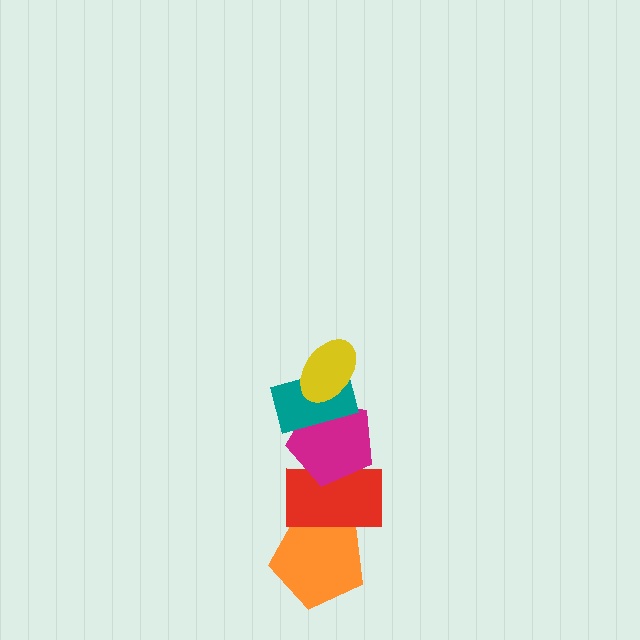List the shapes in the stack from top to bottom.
From top to bottom: the yellow ellipse, the teal rectangle, the magenta pentagon, the red rectangle, the orange pentagon.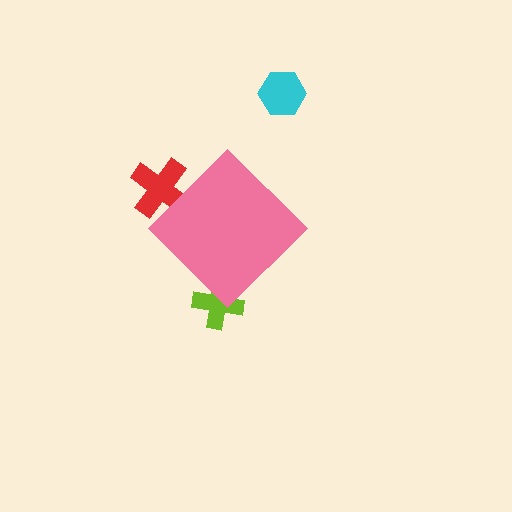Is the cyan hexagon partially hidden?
No, the cyan hexagon is fully visible.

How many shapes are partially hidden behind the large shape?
2 shapes are partially hidden.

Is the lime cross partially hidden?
Yes, the lime cross is partially hidden behind the pink diamond.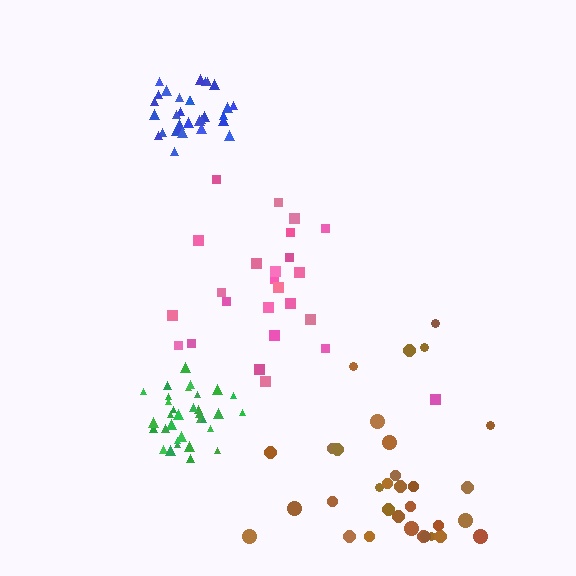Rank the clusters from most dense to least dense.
blue, green, pink, brown.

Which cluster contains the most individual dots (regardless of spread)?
Green (33).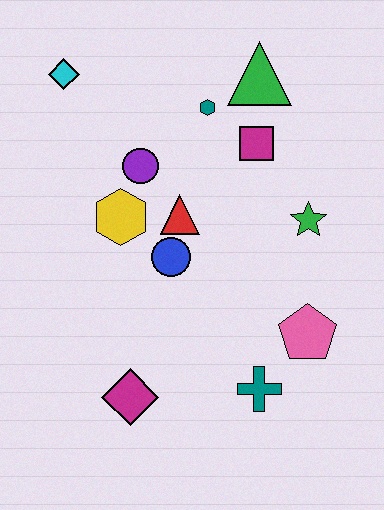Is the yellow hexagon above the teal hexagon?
No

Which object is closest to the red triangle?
The blue circle is closest to the red triangle.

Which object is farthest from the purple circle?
The teal cross is farthest from the purple circle.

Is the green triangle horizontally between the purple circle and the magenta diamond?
No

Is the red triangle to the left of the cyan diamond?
No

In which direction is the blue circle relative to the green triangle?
The blue circle is below the green triangle.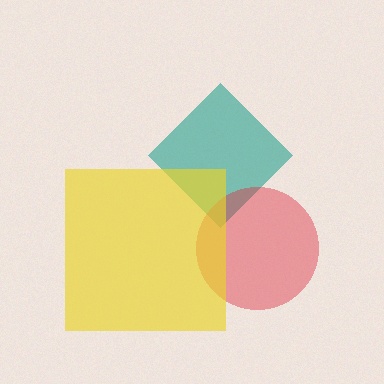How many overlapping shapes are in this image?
There are 3 overlapping shapes in the image.